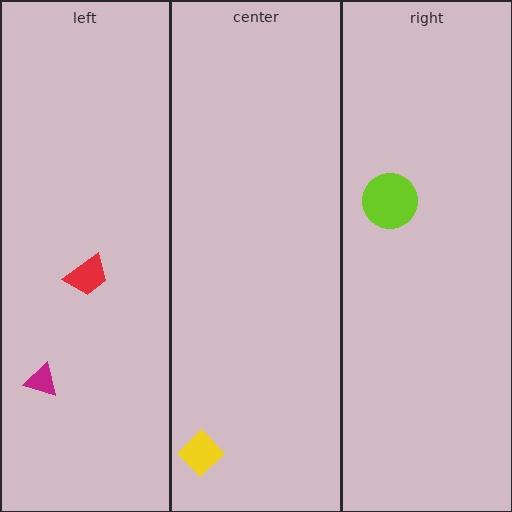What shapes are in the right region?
The lime circle.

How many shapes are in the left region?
2.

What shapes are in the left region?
The red trapezoid, the magenta triangle.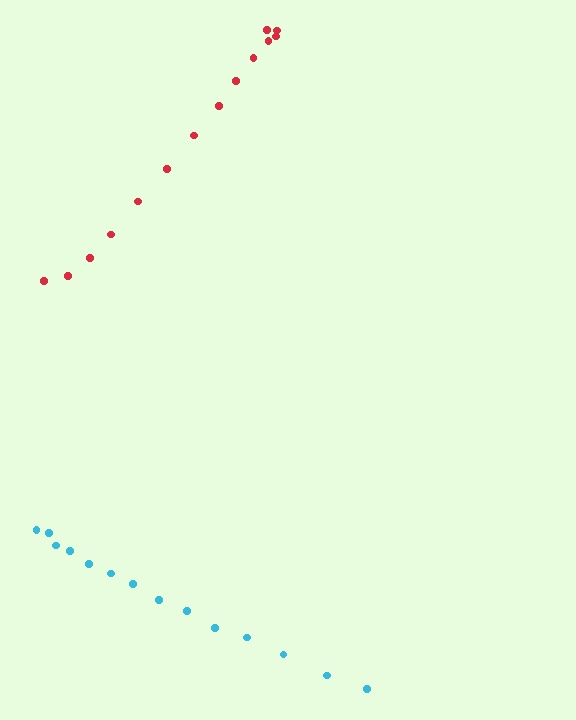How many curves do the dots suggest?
There are 2 distinct paths.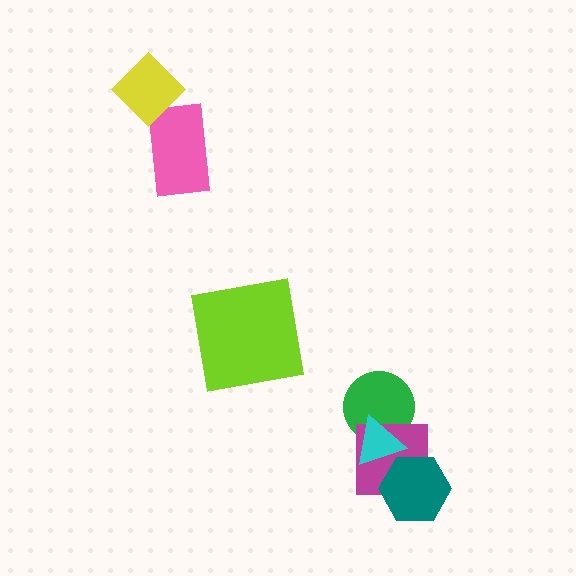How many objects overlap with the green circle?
2 objects overlap with the green circle.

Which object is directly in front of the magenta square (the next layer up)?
The cyan triangle is directly in front of the magenta square.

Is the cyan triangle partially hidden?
Yes, it is partially covered by another shape.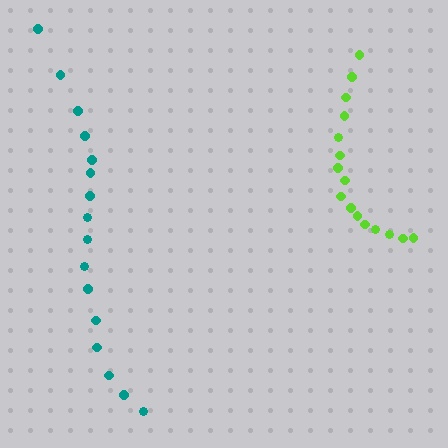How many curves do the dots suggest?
There are 2 distinct paths.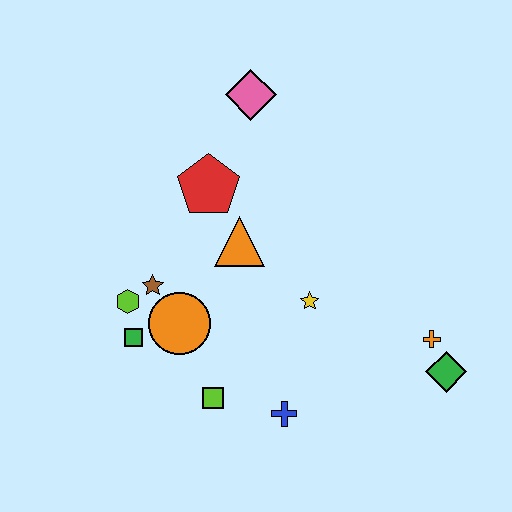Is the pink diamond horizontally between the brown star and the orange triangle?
No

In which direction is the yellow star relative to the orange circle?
The yellow star is to the right of the orange circle.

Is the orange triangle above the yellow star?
Yes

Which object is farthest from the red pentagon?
The green diamond is farthest from the red pentagon.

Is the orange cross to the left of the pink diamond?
No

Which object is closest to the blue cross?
The lime square is closest to the blue cross.